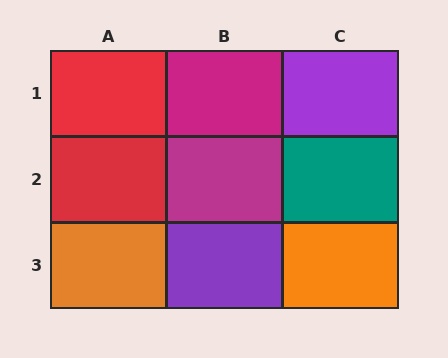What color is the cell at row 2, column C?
Teal.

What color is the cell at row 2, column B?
Magenta.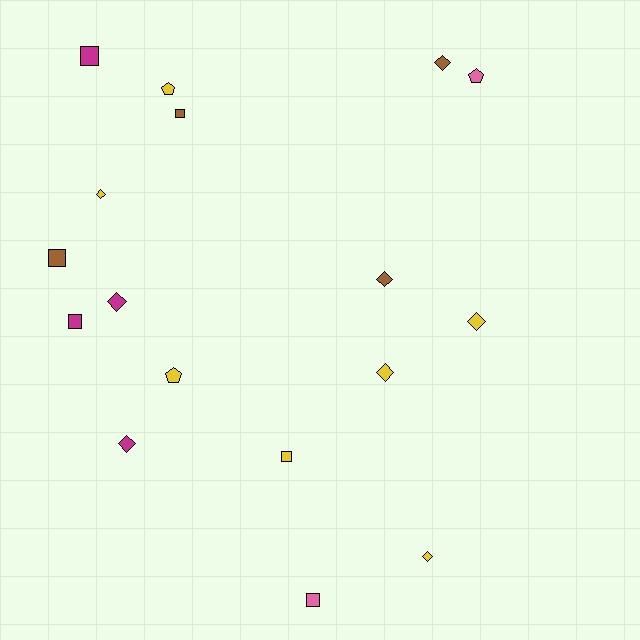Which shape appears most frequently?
Diamond, with 8 objects.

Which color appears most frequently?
Yellow, with 7 objects.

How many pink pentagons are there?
There is 1 pink pentagon.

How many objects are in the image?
There are 17 objects.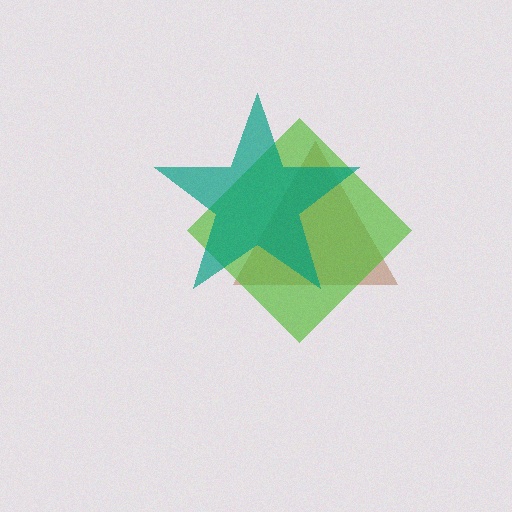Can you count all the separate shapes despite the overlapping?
Yes, there are 3 separate shapes.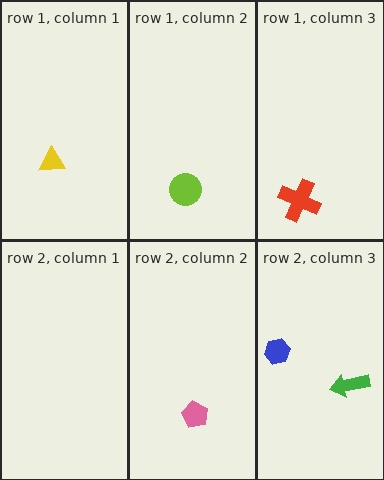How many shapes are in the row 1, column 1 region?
1.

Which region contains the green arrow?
The row 2, column 3 region.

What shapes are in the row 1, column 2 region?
The lime circle.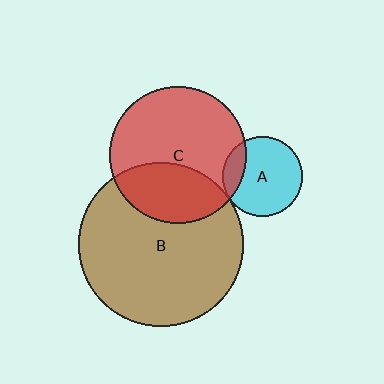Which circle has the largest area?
Circle B (brown).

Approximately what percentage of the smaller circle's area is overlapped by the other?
Approximately 35%.